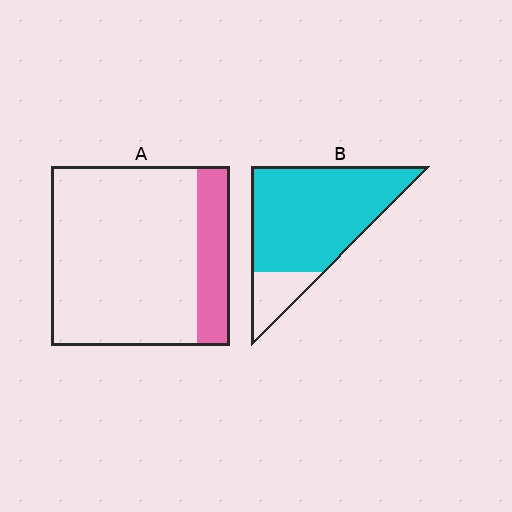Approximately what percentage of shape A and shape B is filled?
A is approximately 20% and B is approximately 85%.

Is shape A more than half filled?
No.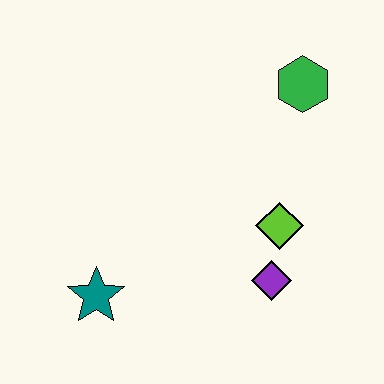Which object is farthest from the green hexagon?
The teal star is farthest from the green hexagon.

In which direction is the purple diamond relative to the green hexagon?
The purple diamond is below the green hexagon.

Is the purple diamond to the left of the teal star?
No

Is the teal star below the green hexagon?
Yes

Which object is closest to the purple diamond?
The lime diamond is closest to the purple diamond.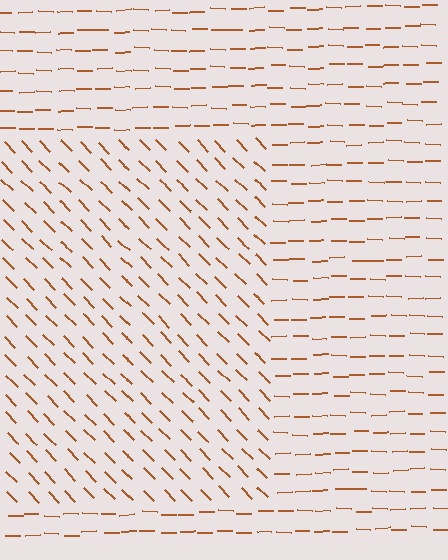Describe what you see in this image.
The image is filled with small brown line segments. A rectangle region in the image has lines oriented differently from the surrounding lines, creating a visible texture boundary.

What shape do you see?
I see a rectangle.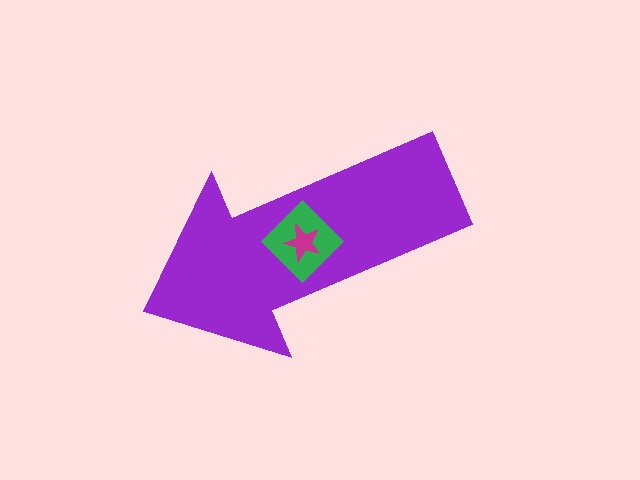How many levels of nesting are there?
3.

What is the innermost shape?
The magenta star.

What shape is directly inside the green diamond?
The magenta star.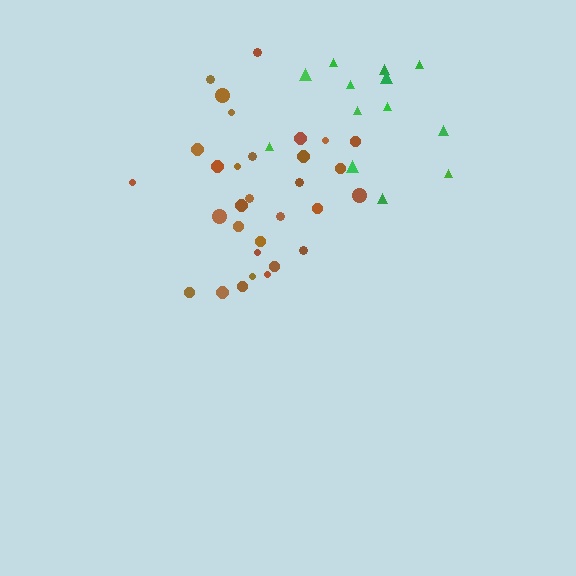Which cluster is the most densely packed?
Brown.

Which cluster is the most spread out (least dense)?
Green.